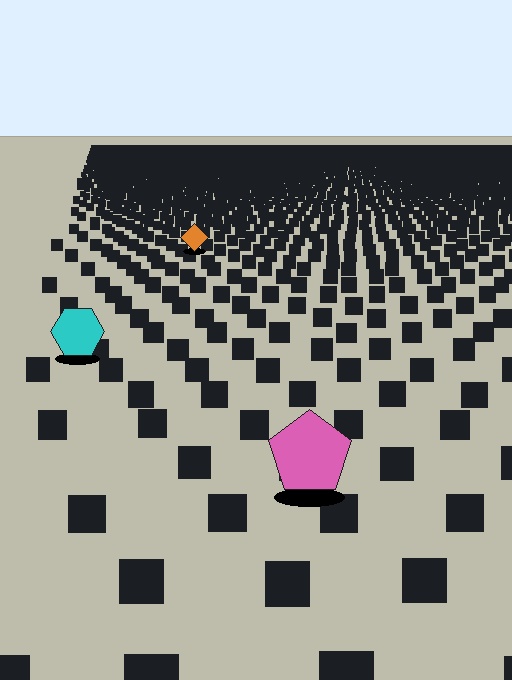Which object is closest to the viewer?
The pink pentagon is closest. The texture marks near it are larger and more spread out.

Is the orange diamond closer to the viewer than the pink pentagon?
No. The pink pentagon is closer — you can tell from the texture gradient: the ground texture is coarser near it.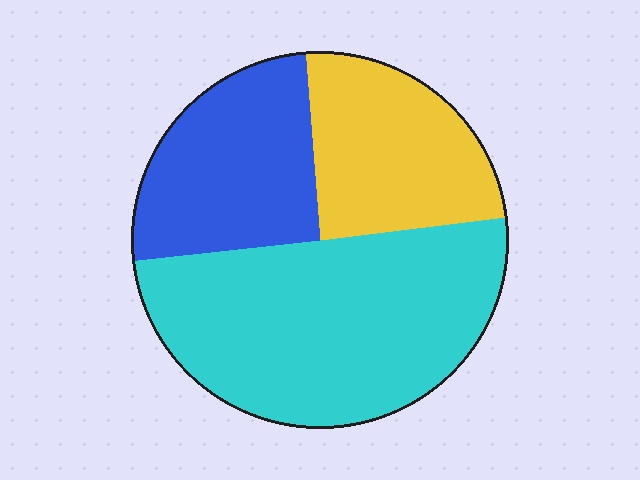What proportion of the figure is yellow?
Yellow covers roughly 25% of the figure.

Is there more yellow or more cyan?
Cyan.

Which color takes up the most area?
Cyan, at roughly 50%.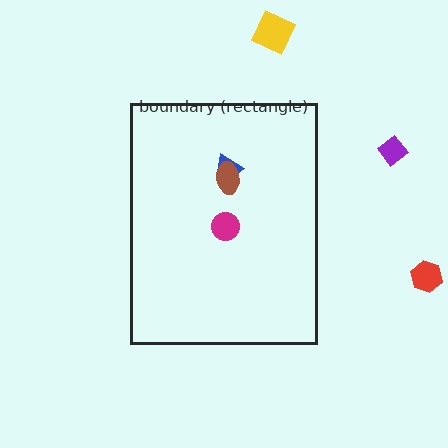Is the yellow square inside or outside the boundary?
Outside.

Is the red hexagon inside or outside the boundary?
Outside.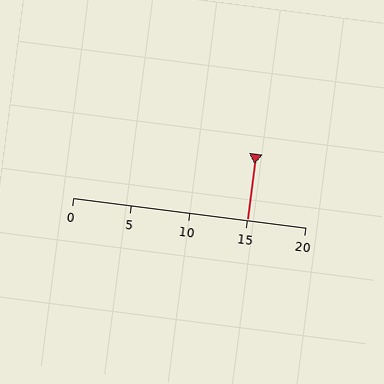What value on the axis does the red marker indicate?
The marker indicates approximately 15.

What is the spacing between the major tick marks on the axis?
The major ticks are spaced 5 apart.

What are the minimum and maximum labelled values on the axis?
The axis runs from 0 to 20.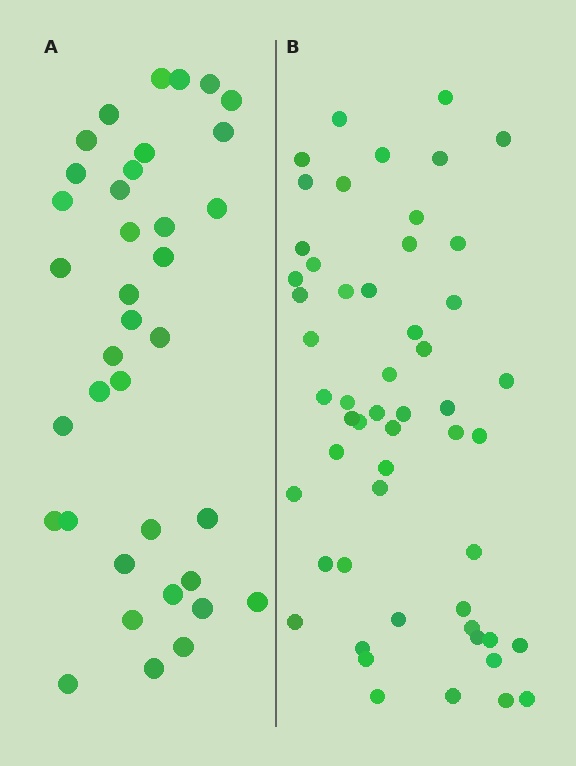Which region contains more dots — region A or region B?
Region B (the right region) has more dots.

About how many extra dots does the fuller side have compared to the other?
Region B has approximately 15 more dots than region A.